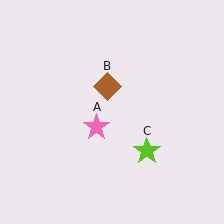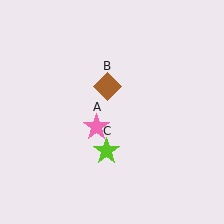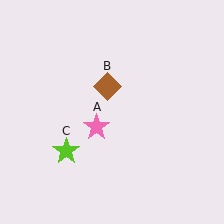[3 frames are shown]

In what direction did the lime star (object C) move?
The lime star (object C) moved left.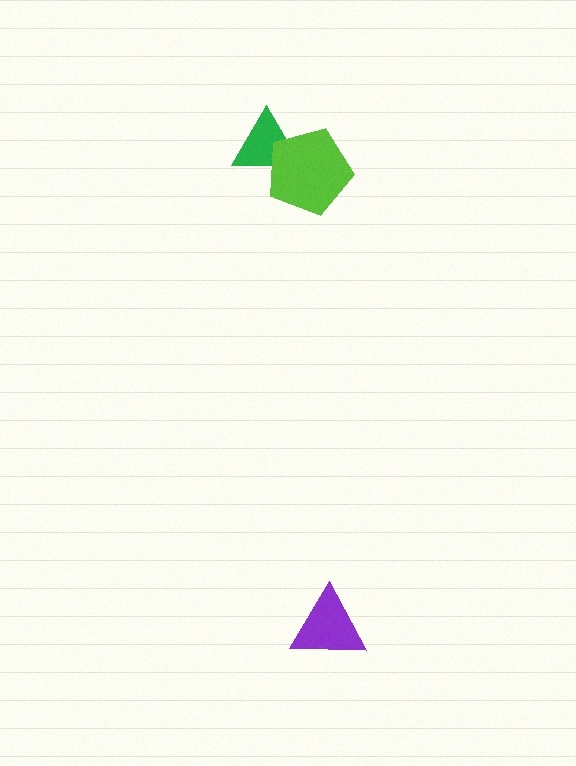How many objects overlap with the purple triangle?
0 objects overlap with the purple triangle.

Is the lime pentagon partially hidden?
No, no other shape covers it.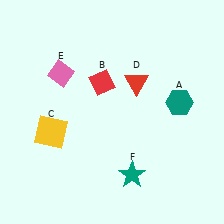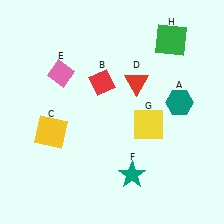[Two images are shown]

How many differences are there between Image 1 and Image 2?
There are 2 differences between the two images.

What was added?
A yellow square (G), a green square (H) were added in Image 2.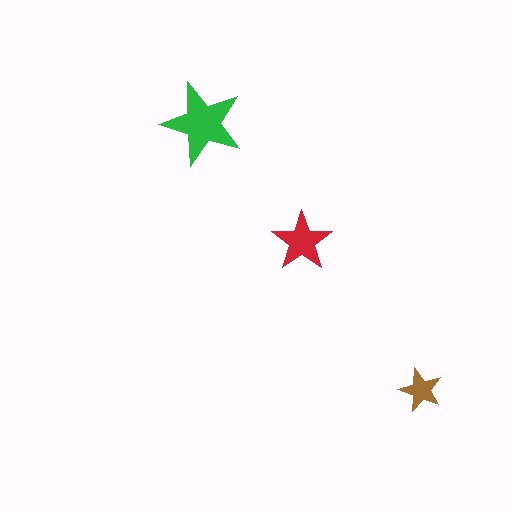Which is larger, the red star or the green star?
The green one.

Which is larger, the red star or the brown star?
The red one.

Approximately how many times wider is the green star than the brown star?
About 2 times wider.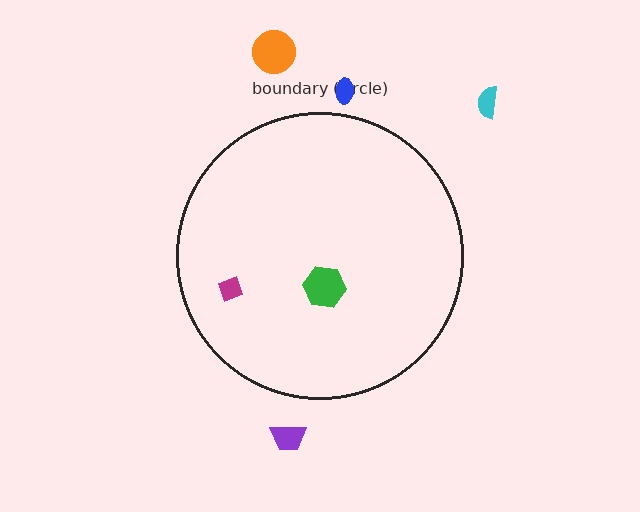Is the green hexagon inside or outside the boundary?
Inside.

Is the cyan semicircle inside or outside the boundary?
Outside.